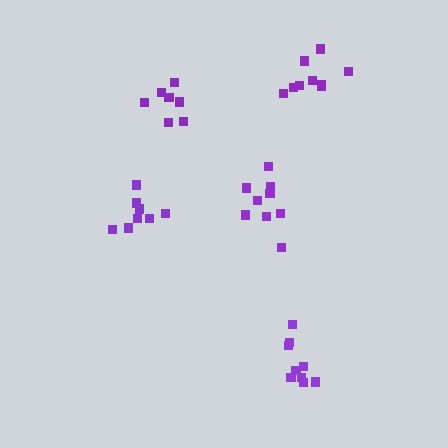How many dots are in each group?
Group 1: 7 dots, Group 2: 9 dots, Group 3: 9 dots, Group 4: 8 dots, Group 5: 9 dots (42 total).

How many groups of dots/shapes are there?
There are 5 groups.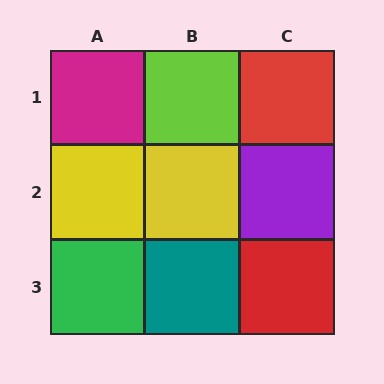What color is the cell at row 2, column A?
Yellow.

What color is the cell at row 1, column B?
Lime.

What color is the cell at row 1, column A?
Magenta.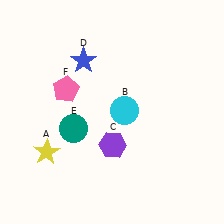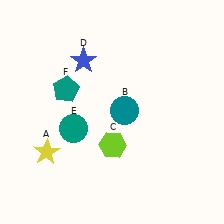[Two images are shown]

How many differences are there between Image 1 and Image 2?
There are 3 differences between the two images.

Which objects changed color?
B changed from cyan to teal. C changed from purple to lime. F changed from pink to teal.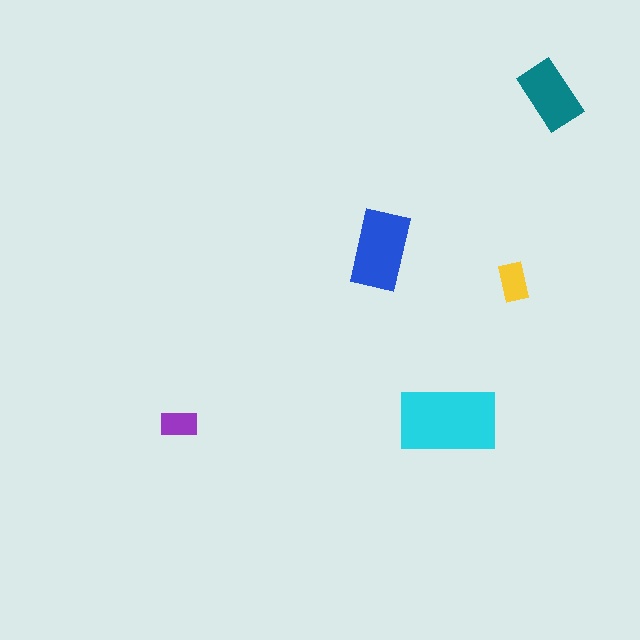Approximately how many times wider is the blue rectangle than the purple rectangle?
About 2 times wider.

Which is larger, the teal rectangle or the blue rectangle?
The blue one.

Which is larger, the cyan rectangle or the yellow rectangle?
The cyan one.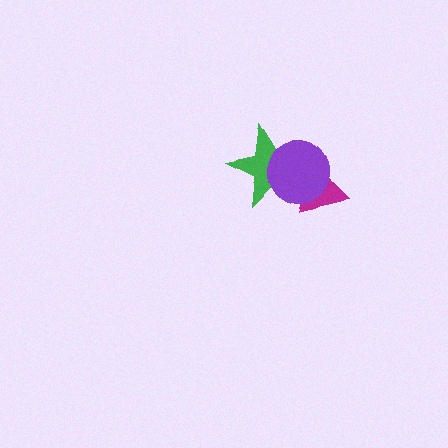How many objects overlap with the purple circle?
2 objects overlap with the purple circle.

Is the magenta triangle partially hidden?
Yes, it is partially covered by another shape.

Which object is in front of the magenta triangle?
The purple circle is in front of the magenta triangle.